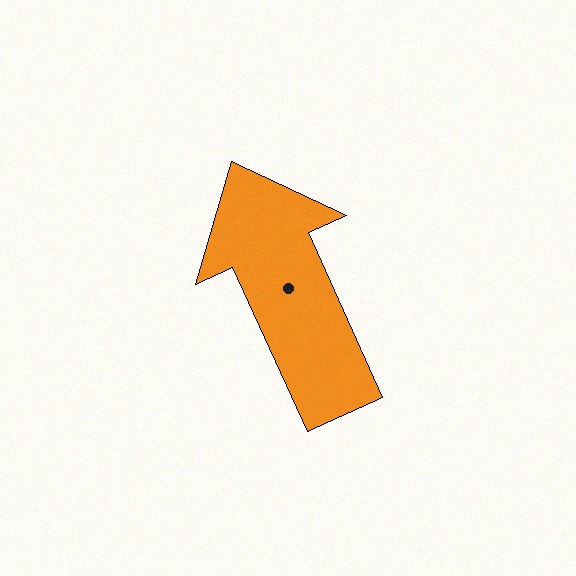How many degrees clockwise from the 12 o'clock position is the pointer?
Approximately 336 degrees.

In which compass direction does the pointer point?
Northwest.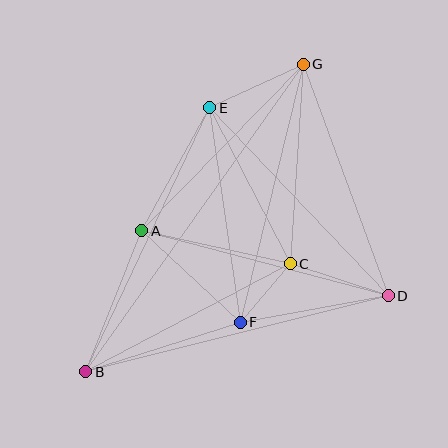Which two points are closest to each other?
Points C and F are closest to each other.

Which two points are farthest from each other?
Points B and G are farthest from each other.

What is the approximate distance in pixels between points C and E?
The distance between C and E is approximately 175 pixels.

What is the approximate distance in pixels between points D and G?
The distance between D and G is approximately 247 pixels.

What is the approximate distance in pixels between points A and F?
The distance between A and F is approximately 135 pixels.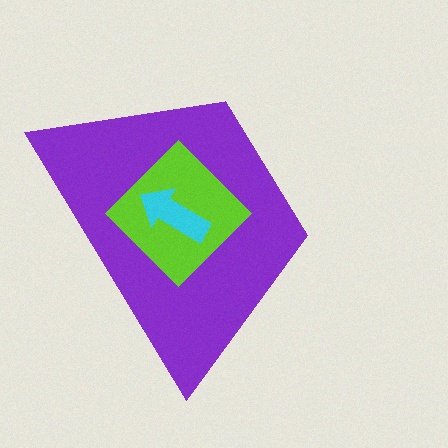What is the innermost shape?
The cyan arrow.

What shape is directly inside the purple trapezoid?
The lime diamond.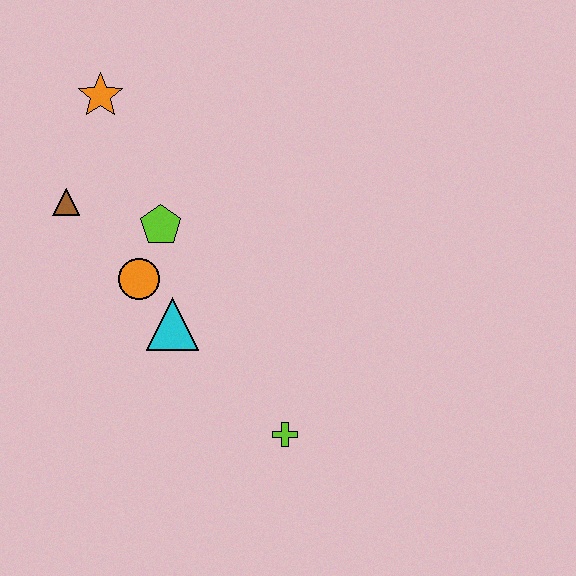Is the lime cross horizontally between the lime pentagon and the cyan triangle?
No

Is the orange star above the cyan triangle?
Yes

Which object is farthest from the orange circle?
The lime cross is farthest from the orange circle.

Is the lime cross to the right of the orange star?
Yes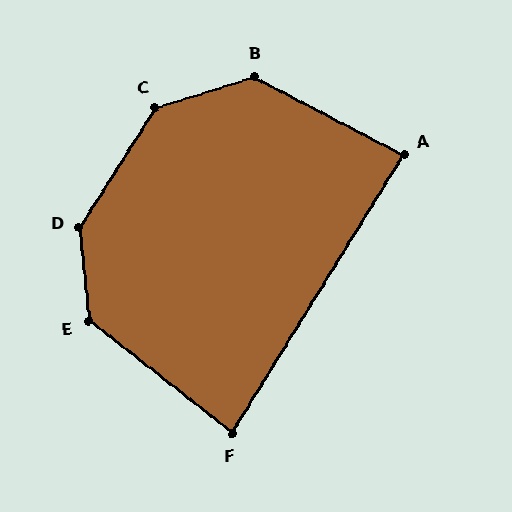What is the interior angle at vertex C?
Approximately 140 degrees (obtuse).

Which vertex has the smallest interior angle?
F, at approximately 83 degrees.